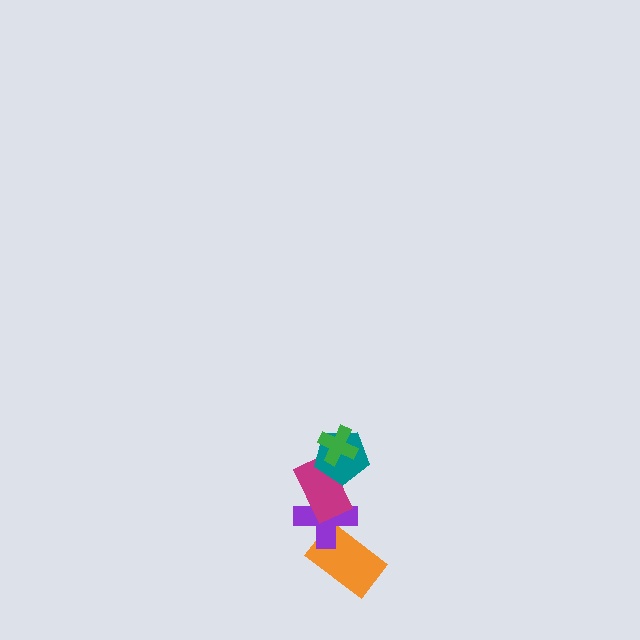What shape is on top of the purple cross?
The magenta rectangle is on top of the purple cross.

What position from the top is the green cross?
The green cross is 1st from the top.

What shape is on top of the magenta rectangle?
The teal pentagon is on top of the magenta rectangle.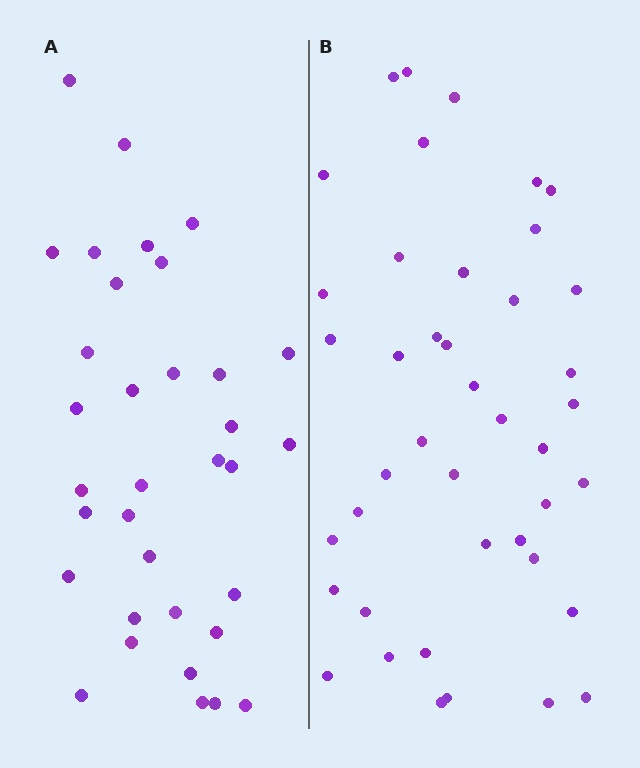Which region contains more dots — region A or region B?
Region B (the right region) has more dots.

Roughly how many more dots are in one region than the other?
Region B has roughly 8 or so more dots than region A.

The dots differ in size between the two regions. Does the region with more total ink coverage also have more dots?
No. Region A has more total ink coverage because its dots are larger, but region B actually contains more individual dots. Total area can be misleading — the number of items is what matters here.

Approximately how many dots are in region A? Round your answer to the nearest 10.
About 30 dots. (The exact count is 34, which rounds to 30.)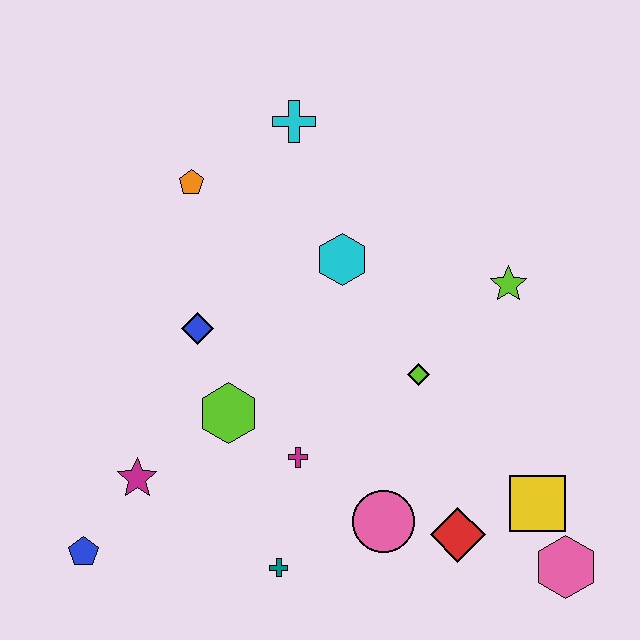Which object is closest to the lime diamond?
The lime star is closest to the lime diamond.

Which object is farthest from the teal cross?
The cyan cross is farthest from the teal cross.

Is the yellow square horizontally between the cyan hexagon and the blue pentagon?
No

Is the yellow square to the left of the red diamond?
No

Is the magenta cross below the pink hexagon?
No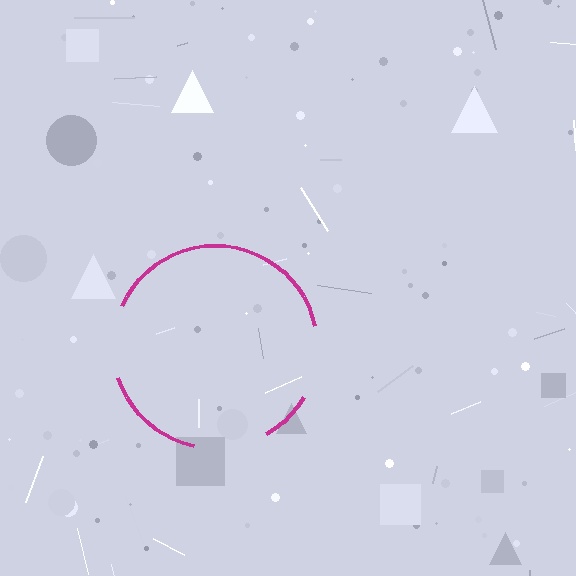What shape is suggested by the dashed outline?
The dashed outline suggests a circle.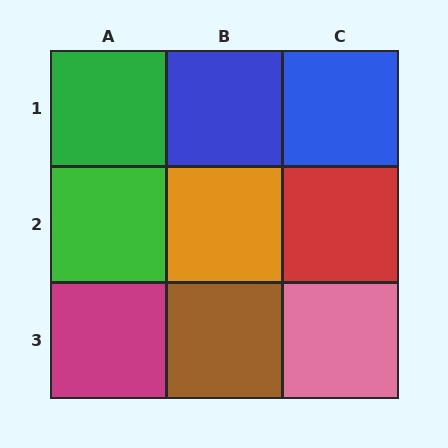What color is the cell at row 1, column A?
Green.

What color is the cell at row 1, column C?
Blue.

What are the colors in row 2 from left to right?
Green, orange, red.